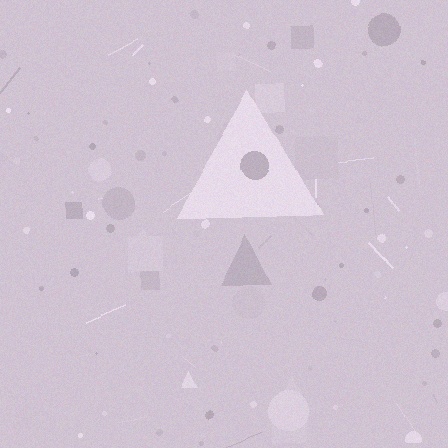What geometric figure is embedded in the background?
A triangle is embedded in the background.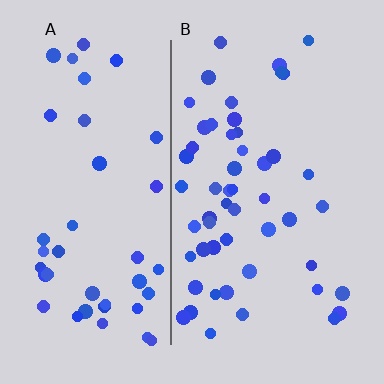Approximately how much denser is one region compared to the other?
Approximately 1.2× — region B over region A.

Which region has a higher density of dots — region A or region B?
B (the right).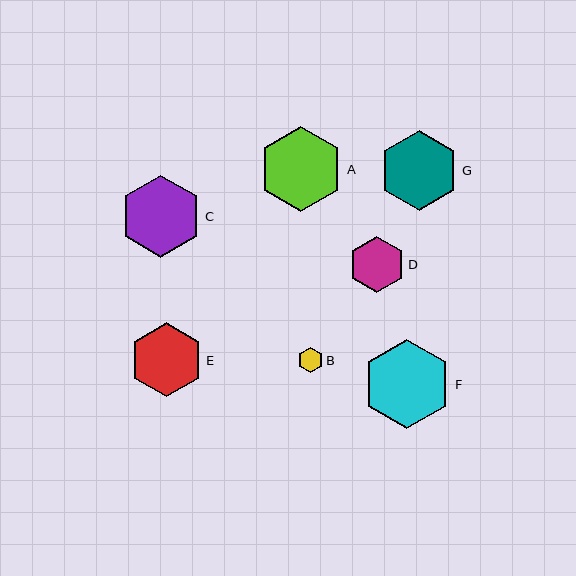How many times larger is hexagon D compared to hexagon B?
Hexagon D is approximately 2.2 times the size of hexagon B.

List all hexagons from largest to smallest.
From largest to smallest: F, A, C, G, E, D, B.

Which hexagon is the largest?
Hexagon F is the largest with a size of approximately 89 pixels.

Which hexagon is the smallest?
Hexagon B is the smallest with a size of approximately 25 pixels.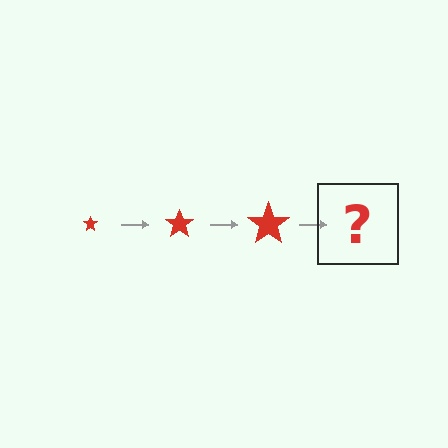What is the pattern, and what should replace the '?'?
The pattern is that the star gets progressively larger each step. The '?' should be a red star, larger than the previous one.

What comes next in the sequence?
The next element should be a red star, larger than the previous one.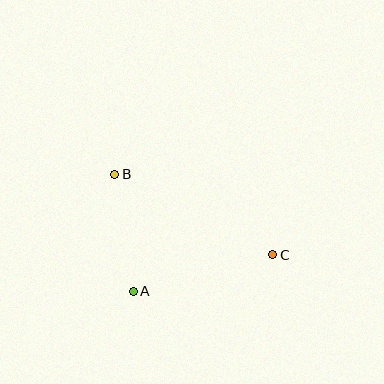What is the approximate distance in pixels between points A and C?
The distance between A and C is approximately 144 pixels.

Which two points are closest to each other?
Points A and B are closest to each other.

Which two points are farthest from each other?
Points B and C are farthest from each other.